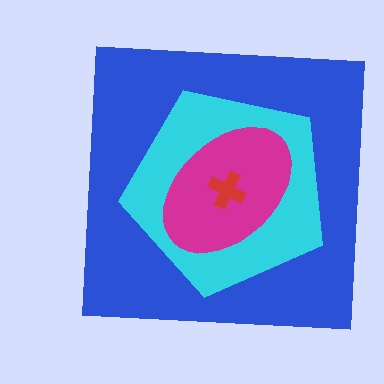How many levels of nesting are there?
4.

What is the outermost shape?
The blue square.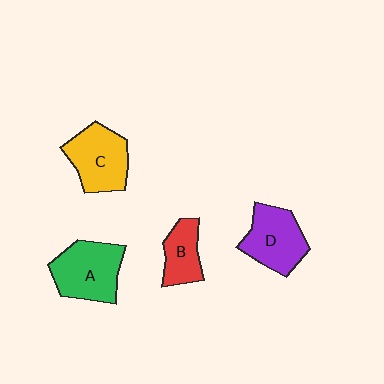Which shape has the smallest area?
Shape B (red).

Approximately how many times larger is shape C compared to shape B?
Approximately 1.6 times.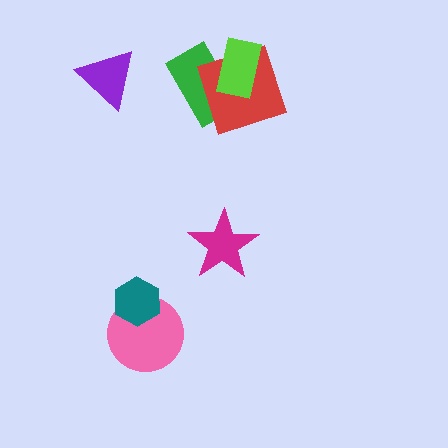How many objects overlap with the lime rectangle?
2 objects overlap with the lime rectangle.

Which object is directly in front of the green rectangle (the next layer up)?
The red diamond is directly in front of the green rectangle.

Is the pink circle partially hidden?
Yes, it is partially covered by another shape.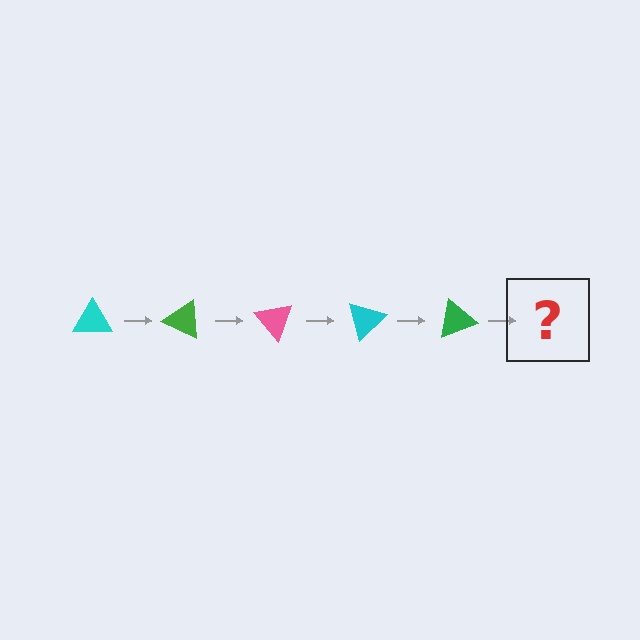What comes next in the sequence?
The next element should be a pink triangle, rotated 125 degrees from the start.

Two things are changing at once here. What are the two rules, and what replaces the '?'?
The two rules are that it rotates 25 degrees each step and the color cycles through cyan, green, and pink. The '?' should be a pink triangle, rotated 125 degrees from the start.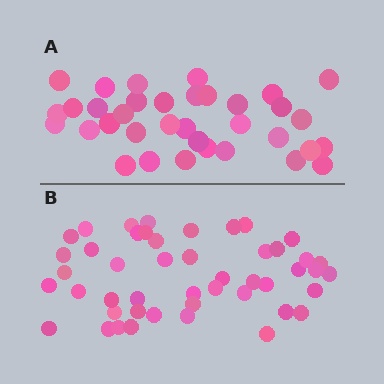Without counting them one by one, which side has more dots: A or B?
Region B (the bottom region) has more dots.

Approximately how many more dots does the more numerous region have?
Region B has roughly 12 or so more dots than region A.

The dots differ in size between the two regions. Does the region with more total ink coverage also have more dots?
No. Region A has more total ink coverage because its dots are larger, but region B actually contains more individual dots. Total area can be misleading — the number of items is what matters here.